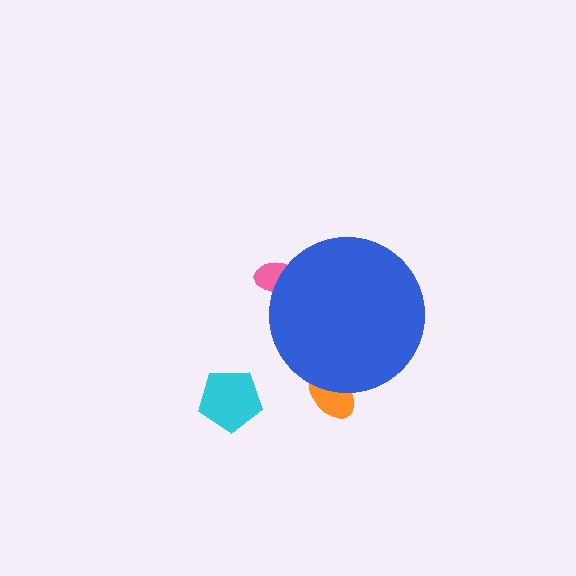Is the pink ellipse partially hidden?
Yes, the pink ellipse is partially hidden behind the blue circle.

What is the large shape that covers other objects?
A blue circle.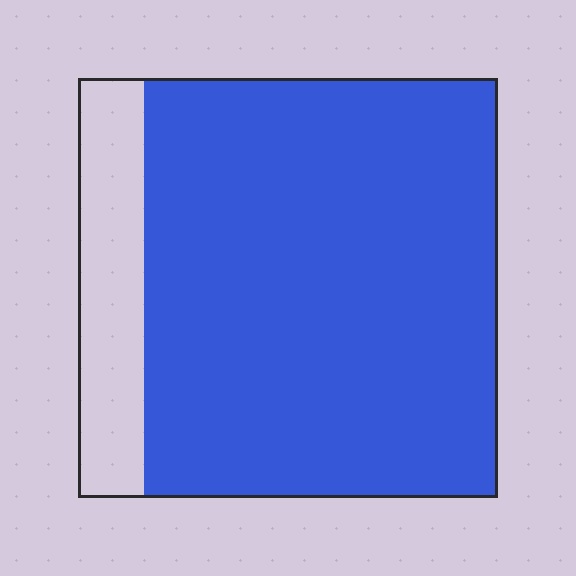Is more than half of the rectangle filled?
Yes.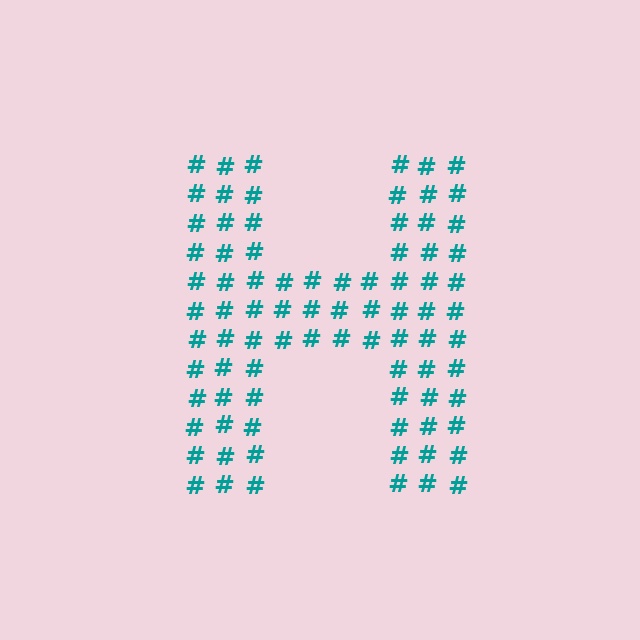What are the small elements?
The small elements are hash symbols.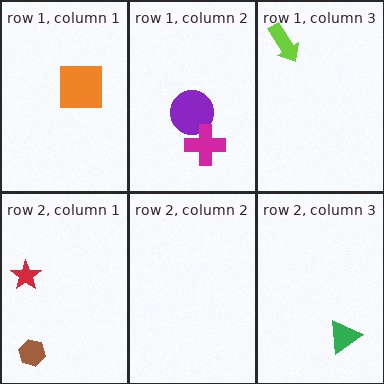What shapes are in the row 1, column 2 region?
The purple circle, the magenta cross.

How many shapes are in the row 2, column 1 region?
2.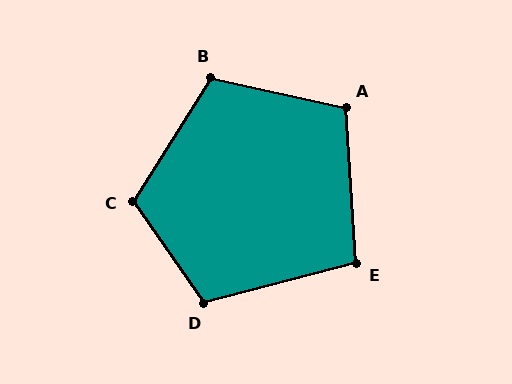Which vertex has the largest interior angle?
C, at approximately 113 degrees.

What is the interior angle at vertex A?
Approximately 107 degrees (obtuse).